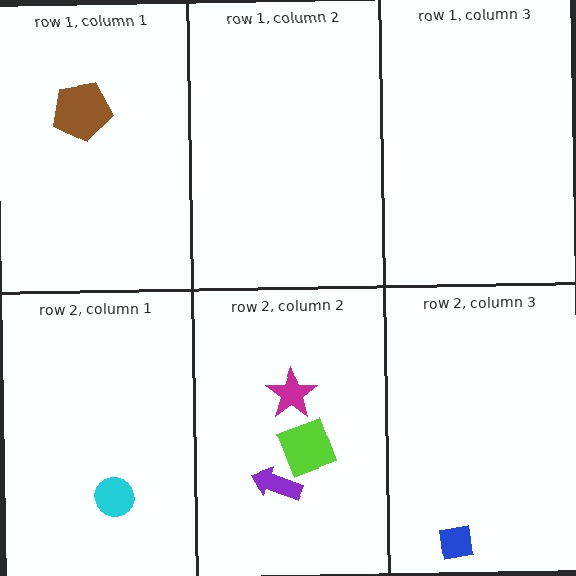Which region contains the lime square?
The row 2, column 2 region.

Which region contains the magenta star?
The row 2, column 2 region.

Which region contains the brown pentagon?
The row 1, column 1 region.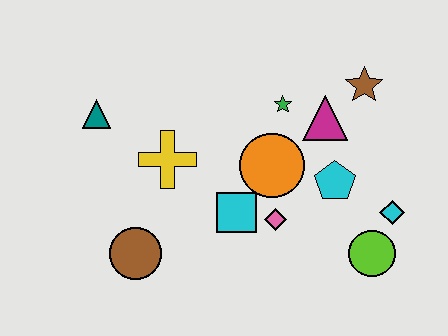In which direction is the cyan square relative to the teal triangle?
The cyan square is to the right of the teal triangle.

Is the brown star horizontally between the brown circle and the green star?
No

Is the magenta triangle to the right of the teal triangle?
Yes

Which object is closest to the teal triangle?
The yellow cross is closest to the teal triangle.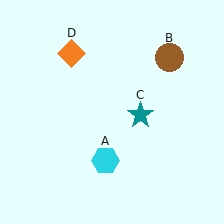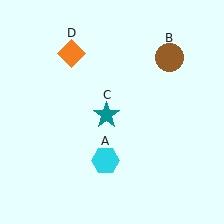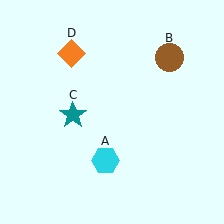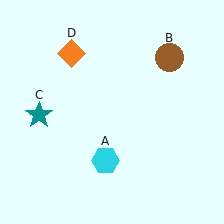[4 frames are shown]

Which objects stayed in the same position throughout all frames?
Cyan hexagon (object A) and brown circle (object B) and orange diamond (object D) remained stationary.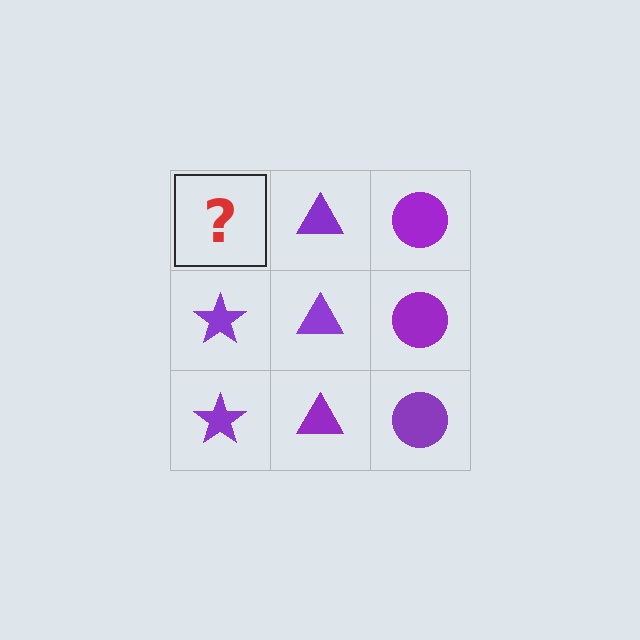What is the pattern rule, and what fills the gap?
The rule is that each column has a consistent shape. The gap should be filled with a purple star.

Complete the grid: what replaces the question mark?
The question mark should be replaced with a purple star.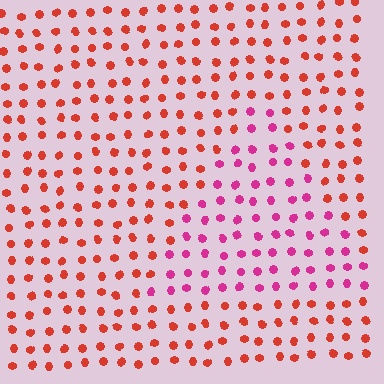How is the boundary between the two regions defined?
The boundary is defined purely by a slight shift in hue (about 41 degrees). Spacing, size, and orientation are identical on both sides.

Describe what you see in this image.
The image is filled with small red elements in a uniform arrangement. A triangle-shaped region is visible where the elements are tinted to a slightly different hue, forming a subtle color boundary.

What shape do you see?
I see a triangle.